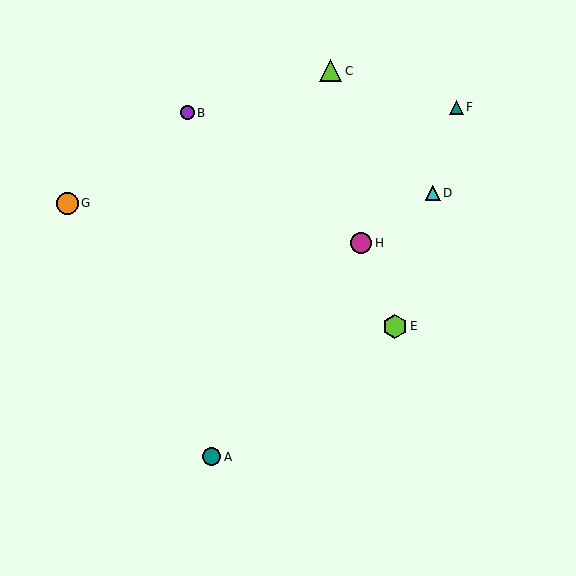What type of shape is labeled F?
Shape F is a teal triangle.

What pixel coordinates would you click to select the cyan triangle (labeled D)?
Click at (433, 193) to select the cyan triangle D.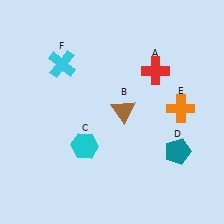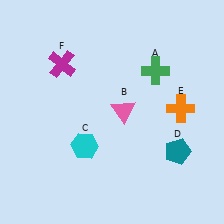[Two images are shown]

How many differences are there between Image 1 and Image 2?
There are 3 differences between the two images.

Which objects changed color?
A changed from red to green. B changed from brown to pink. F changed from cyan to magenta.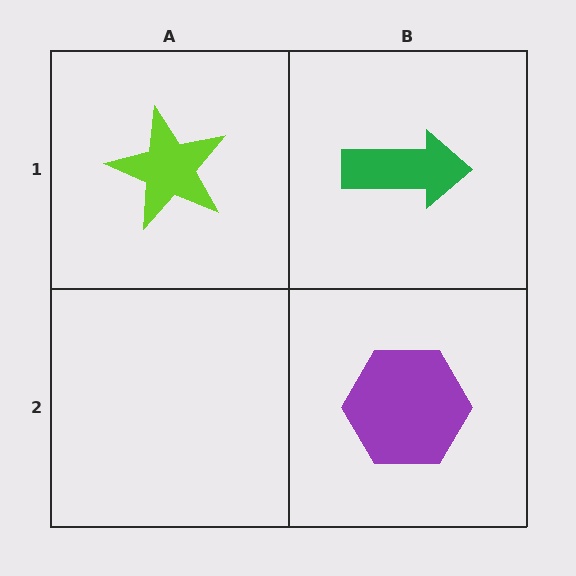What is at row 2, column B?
A purple hexagon.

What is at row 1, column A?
A lime star.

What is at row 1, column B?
A green arrow.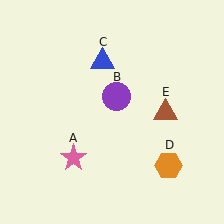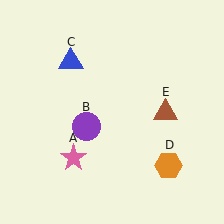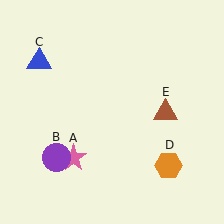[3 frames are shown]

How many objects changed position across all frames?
2 objects changed position: purple circle (object B), blue triangle (object C).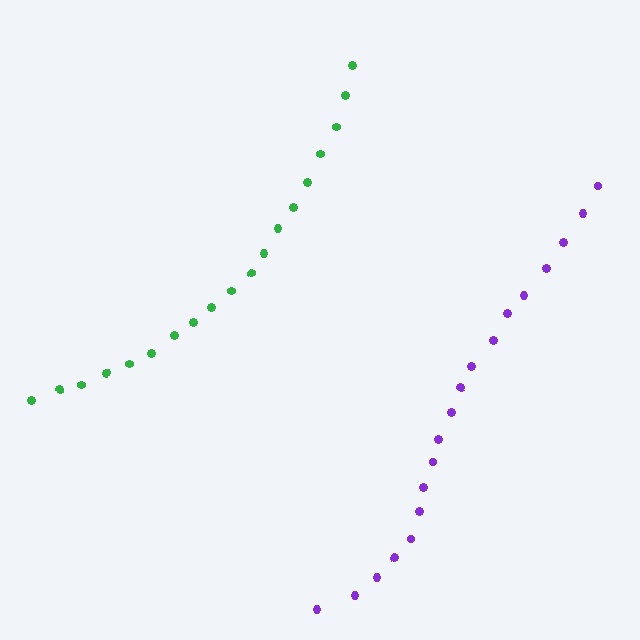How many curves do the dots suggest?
There are 2 distinct paths.